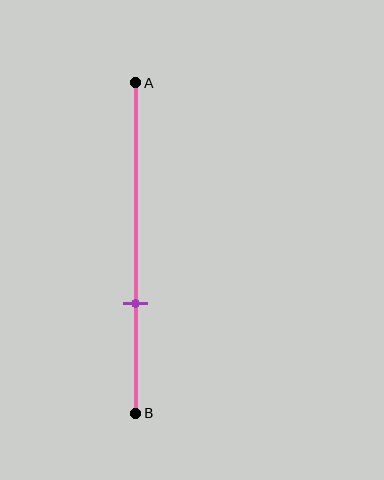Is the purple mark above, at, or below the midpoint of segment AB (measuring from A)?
The purple mark is below the midpoint of segment AB.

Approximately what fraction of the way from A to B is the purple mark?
The purple mark is approximately 65% of the way from A to B.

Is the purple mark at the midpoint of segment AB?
No, the mark is at about 65% from A, not at the 50% midpoint.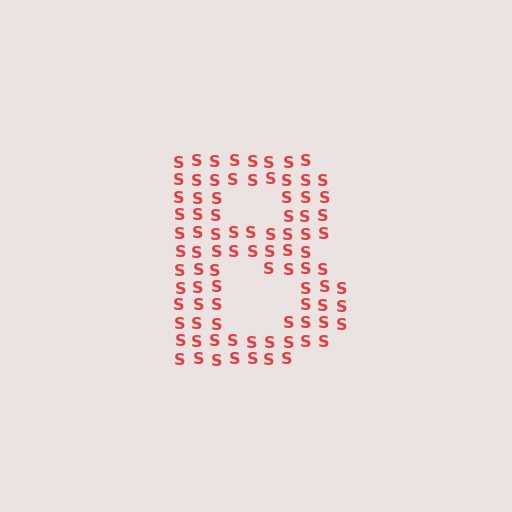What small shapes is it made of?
It is made of small letter S's.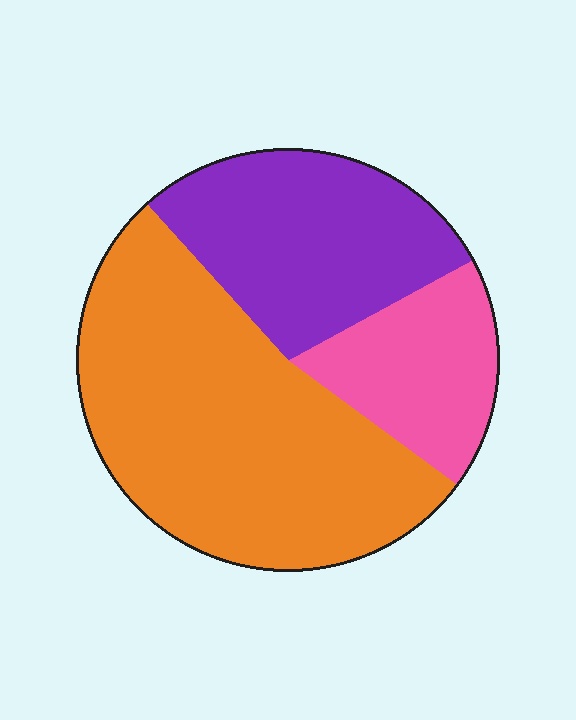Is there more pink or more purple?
Purple.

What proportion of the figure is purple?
Purple covers roughly 30% of the figure.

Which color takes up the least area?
Pink, at roughly 20%.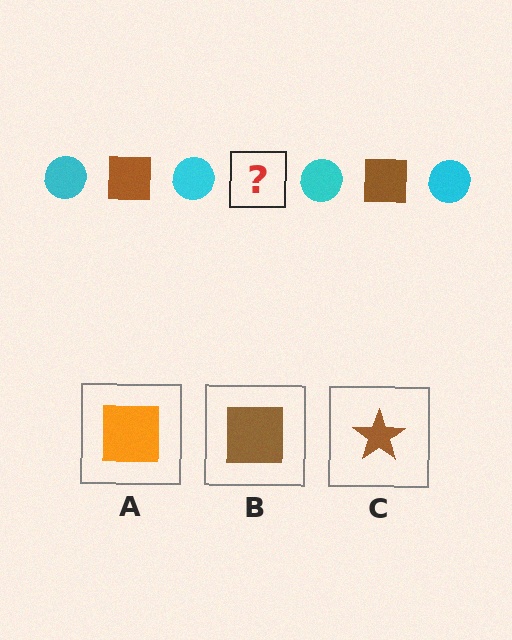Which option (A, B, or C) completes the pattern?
B.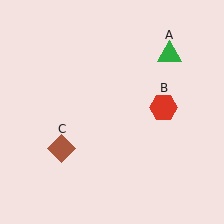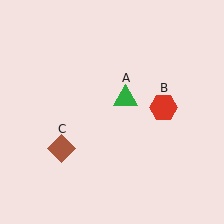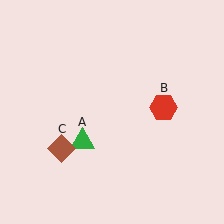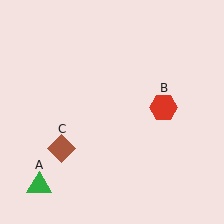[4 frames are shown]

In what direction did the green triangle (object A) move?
The green triangle (object A) moved down and to the left.